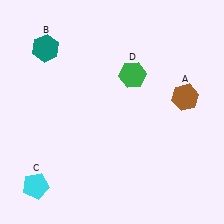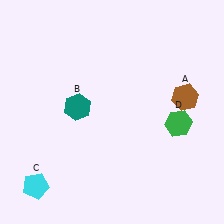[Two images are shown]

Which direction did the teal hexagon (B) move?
The teal hexagon (B) moved down.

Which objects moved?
The objects that moved are: the teal hexagon (B), the green hexagon (D).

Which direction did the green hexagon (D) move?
The green hexagon (D) moved down.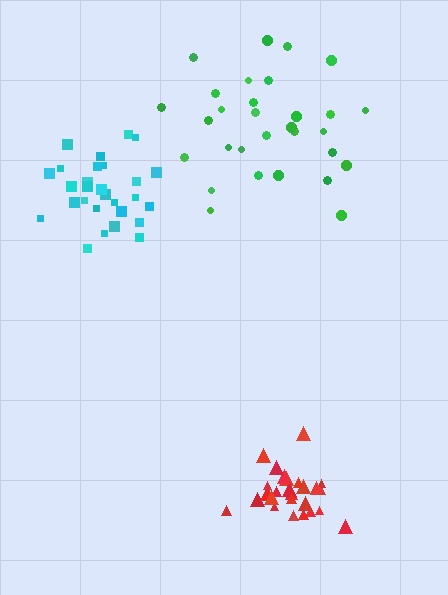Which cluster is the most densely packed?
Red.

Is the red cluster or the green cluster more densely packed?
Red.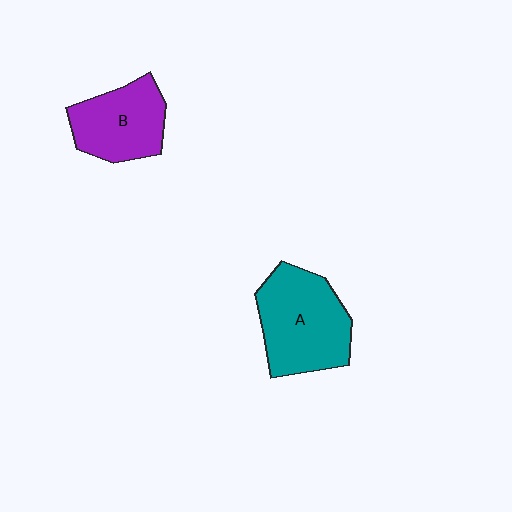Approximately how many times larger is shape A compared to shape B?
Approximately 1.3 times.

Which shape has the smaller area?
Shape B (purple).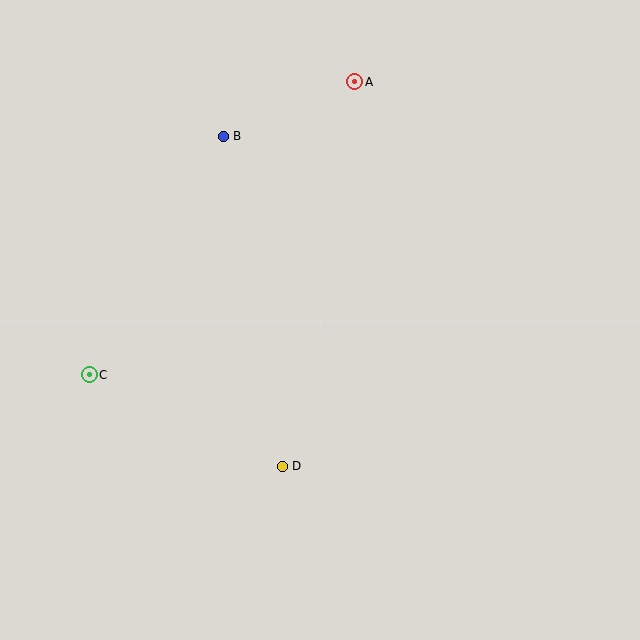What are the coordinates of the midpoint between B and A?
The midpoint between B and A is at (289, 109).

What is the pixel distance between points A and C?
The distance between A and C is 395 pixels.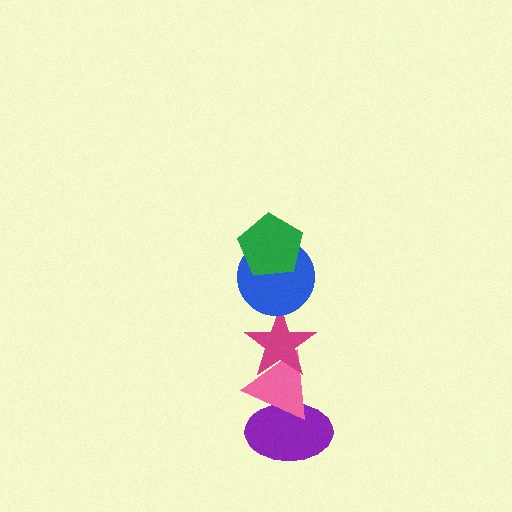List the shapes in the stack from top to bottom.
From top to bottom: the green pentagon, the blue circle, the magenta star, the pink triangle, the purple ellipse.